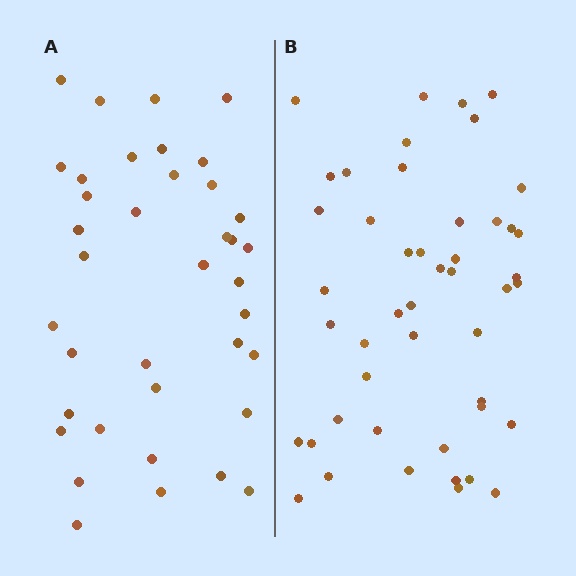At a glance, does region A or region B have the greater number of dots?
Region B (the right region) has more dots.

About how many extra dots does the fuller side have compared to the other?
Region B has roughly 8 or so more dots than region A.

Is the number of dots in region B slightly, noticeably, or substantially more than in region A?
Region B has only slightly more — the two regions are fairly close. The ratio is roughly 1.2 to 1.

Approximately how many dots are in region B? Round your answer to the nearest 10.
About 50 dots. (The exact count is 47, which rounds to 50.)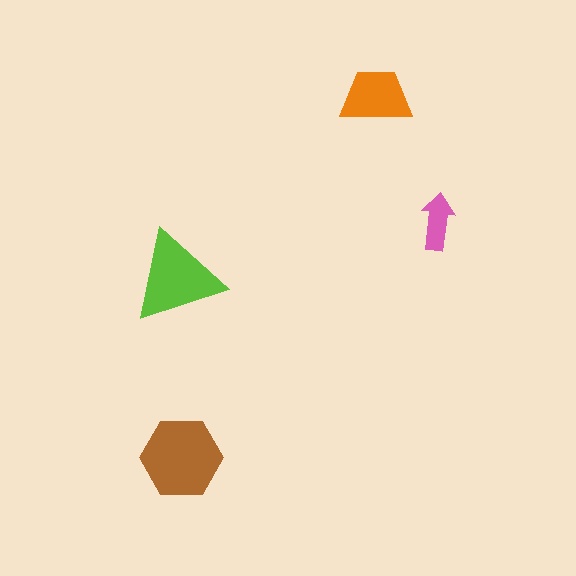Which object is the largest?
The brown hexagon.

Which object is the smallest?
The pink arrow.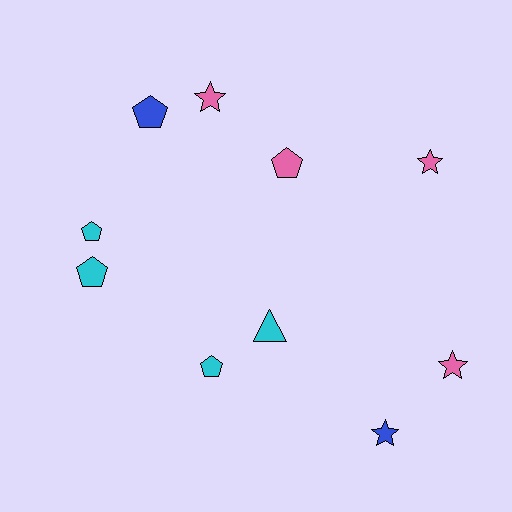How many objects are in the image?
There are 10 objects.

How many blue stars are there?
There is 1 blue star.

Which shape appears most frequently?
Pentagon, with 5 objects.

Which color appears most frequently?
Pink, with 4 objects.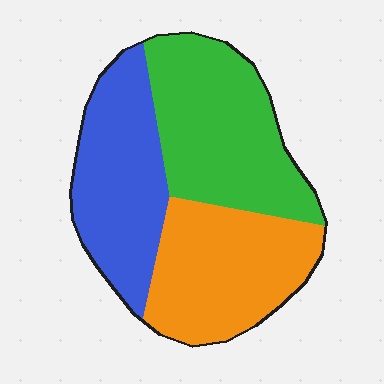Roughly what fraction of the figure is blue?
Blue takes up between a sixth and a third of the figure.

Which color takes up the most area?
Green, at roughly 35%.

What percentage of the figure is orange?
Orange takes up about one third (1/3) of the figure.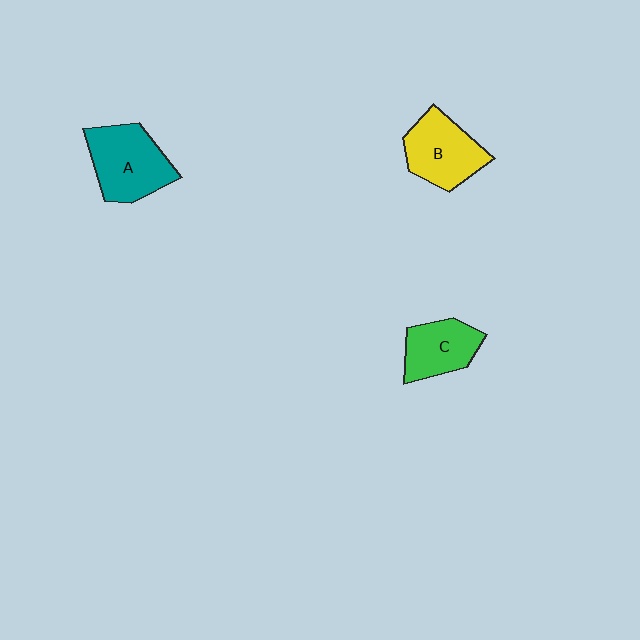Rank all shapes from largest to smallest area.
From largest to smallest: A (teal), B (yellow), C (green).